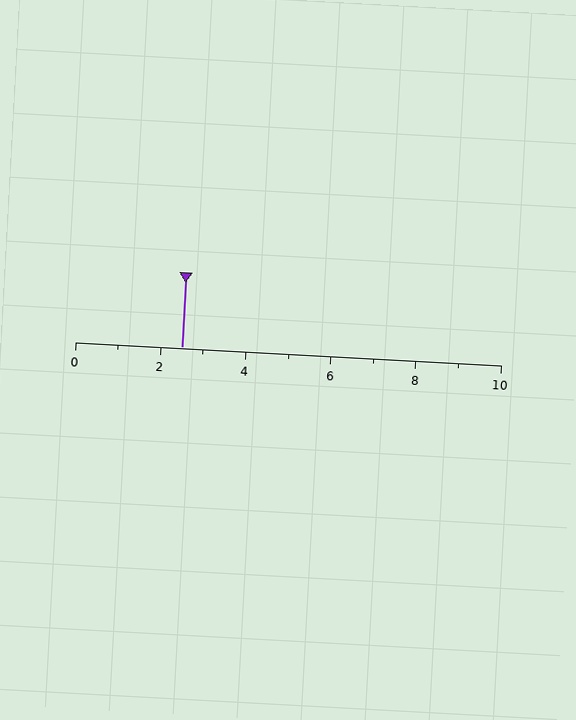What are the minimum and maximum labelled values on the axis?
The axis runs from 0 to 10.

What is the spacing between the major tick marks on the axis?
The major ticks are spaced 2 apart.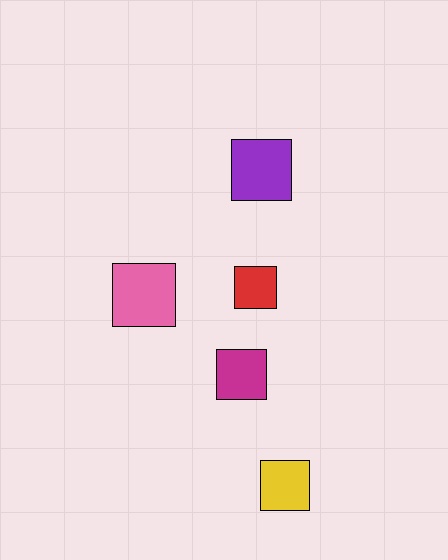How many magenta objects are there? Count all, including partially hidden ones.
There is 1 magenta object.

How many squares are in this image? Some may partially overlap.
There are 5 squares.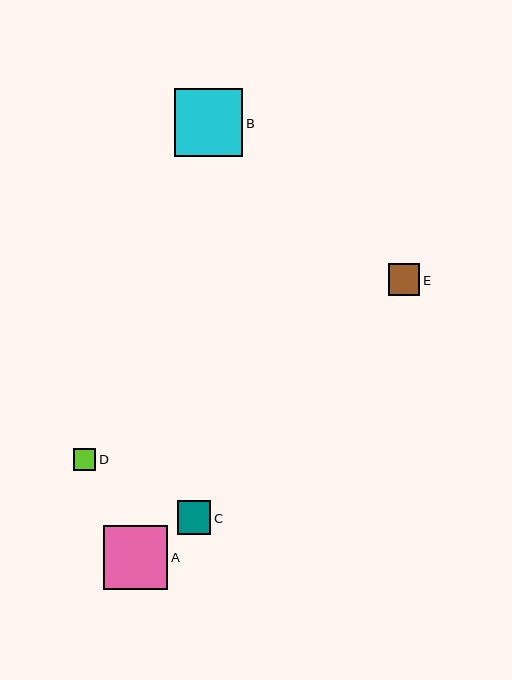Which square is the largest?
Square B is the largest with a size of approximately 68 pixels.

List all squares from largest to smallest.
From largest to smallest: B, A, C, E, D.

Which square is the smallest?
Square D is the smallest with a size of approximately 22 pixels.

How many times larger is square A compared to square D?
Square A is approximately 2.9 times the size of square D.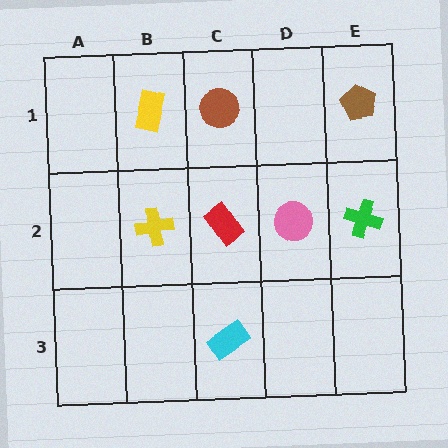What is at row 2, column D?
A pink circle.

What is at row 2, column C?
A red rectangle.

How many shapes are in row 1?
3 shapes.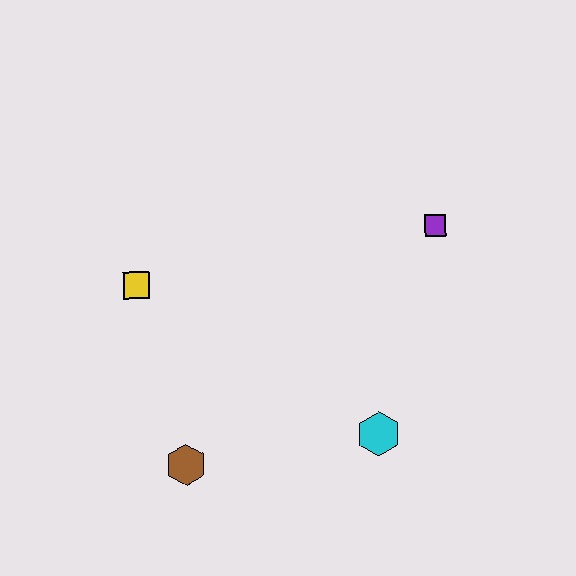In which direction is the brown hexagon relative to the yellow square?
The brown hexagon is below the yellow square.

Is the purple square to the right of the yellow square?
Yes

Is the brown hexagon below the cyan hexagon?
Yes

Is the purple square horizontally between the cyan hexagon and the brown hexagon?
No